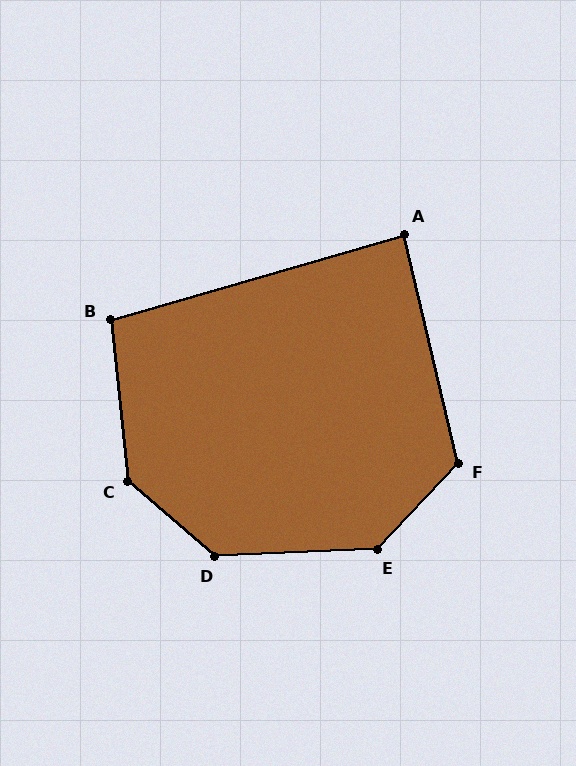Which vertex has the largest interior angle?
D, at approximately 137 degrees.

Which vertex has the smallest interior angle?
A, at approximately 87 degrees.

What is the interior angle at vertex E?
Approximately 136 degrees (obtuse).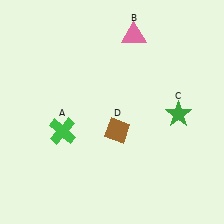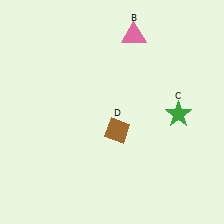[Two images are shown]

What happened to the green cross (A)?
The green cross (A) was removed in Image 2. It was in the bottom-left area of Image 1.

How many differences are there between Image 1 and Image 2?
There is 1 difference between the two images.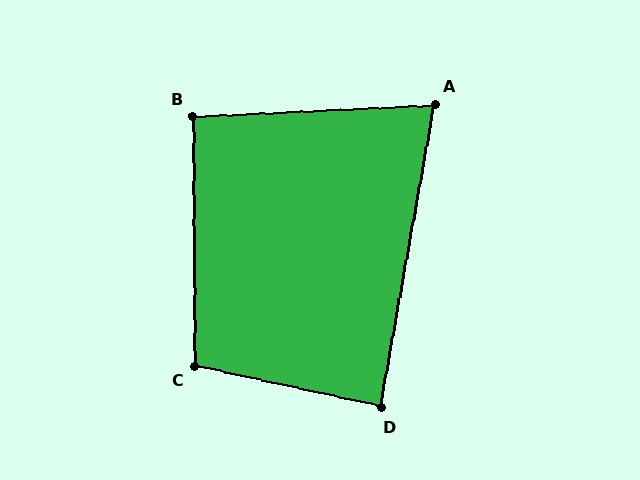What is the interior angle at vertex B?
Approximately 92 degrees (approximately right).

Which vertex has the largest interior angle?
C, at approximately 103 degrees.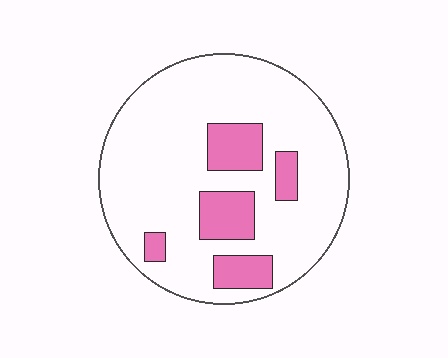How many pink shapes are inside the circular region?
5.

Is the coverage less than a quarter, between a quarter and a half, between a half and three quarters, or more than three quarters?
Less than a quarter.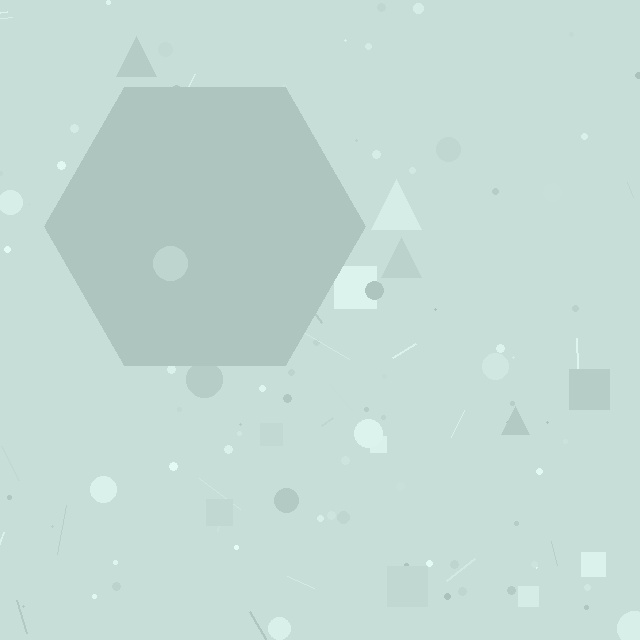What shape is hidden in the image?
A hexagon is hidden in the image.